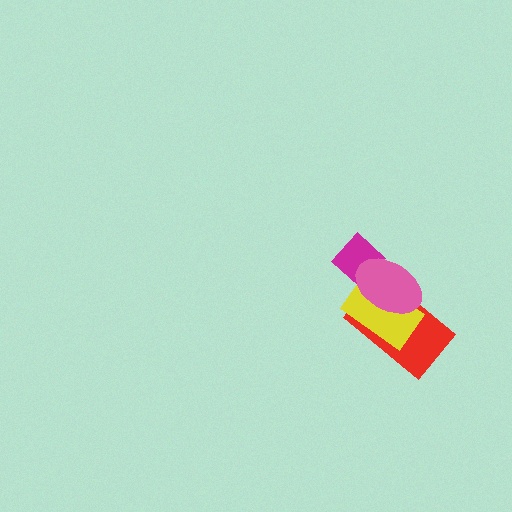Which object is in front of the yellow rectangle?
The pink ellipse is in front of the yellow rectangle.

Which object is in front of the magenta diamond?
The pink ellipse is in front of the magenta diamond.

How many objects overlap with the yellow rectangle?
2 objects overlap with the yellow rectangle.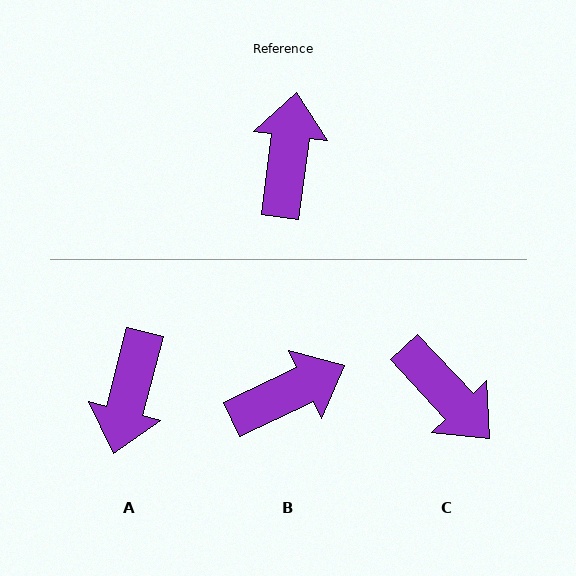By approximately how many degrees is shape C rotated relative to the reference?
Approximately 130 degrees clockwise.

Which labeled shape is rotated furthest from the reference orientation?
A, about 173 degrees away.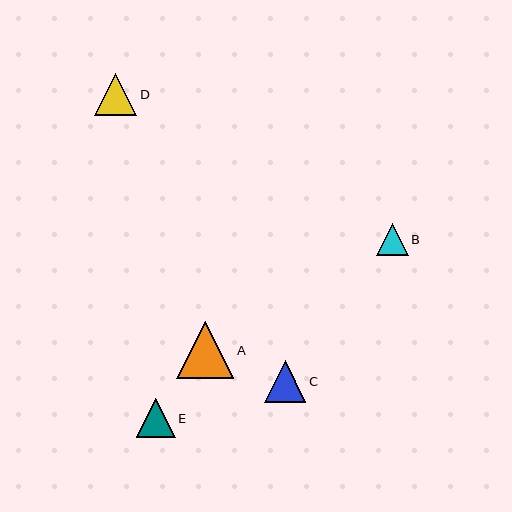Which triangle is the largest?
Triangle A is the largest with a size of approximately 57 pixels.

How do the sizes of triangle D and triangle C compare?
Triangle D and triangle C are approximately the same size.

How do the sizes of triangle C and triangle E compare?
Triangle C and triangle E are approximately the same size.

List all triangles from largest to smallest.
From largest to smallest: A, D, C, E, B.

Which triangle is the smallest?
Triangle B is the smallest with a size of approximately 31 pixels.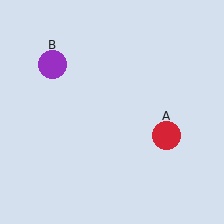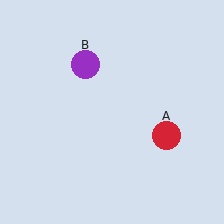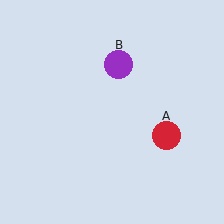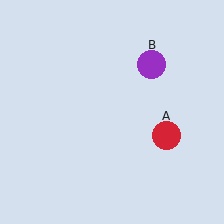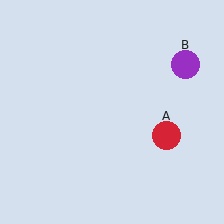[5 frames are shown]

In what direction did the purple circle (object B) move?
The purple circle (object B) moved right.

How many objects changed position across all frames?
1 object changed position: purple circle (object B).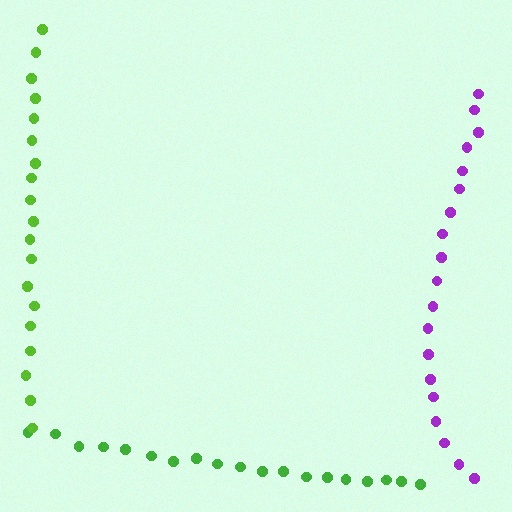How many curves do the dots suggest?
There are 3 distinct paths.